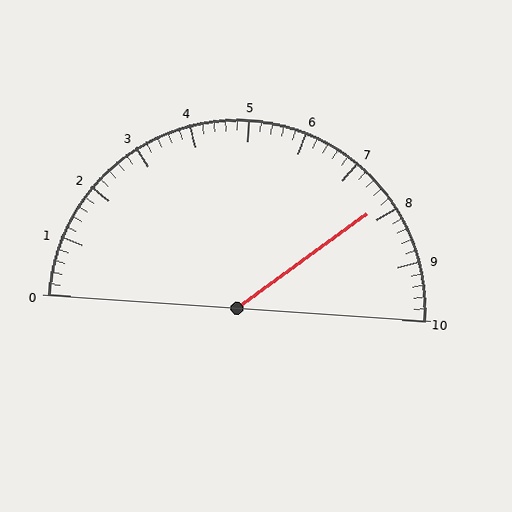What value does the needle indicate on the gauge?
The needle indicates approximately 7.8.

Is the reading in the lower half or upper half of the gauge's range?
The reading is in the upper half of the range (0 to 10).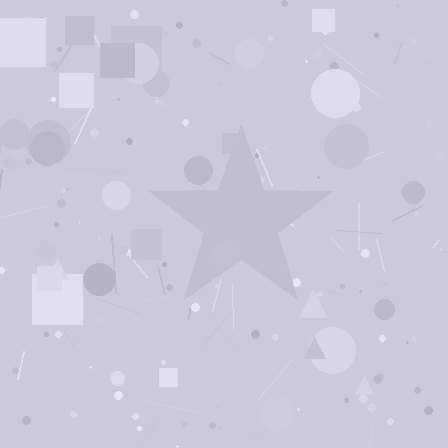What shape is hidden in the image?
A star is hidden in the image.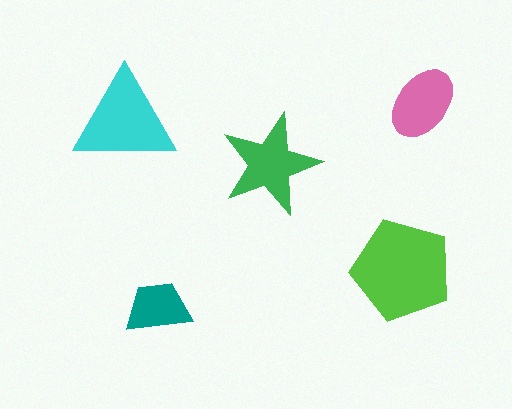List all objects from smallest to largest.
The teal trapezoid, the pink ellipse, the green star, the cyan triangle, the lime pentagon.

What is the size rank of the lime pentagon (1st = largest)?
1st.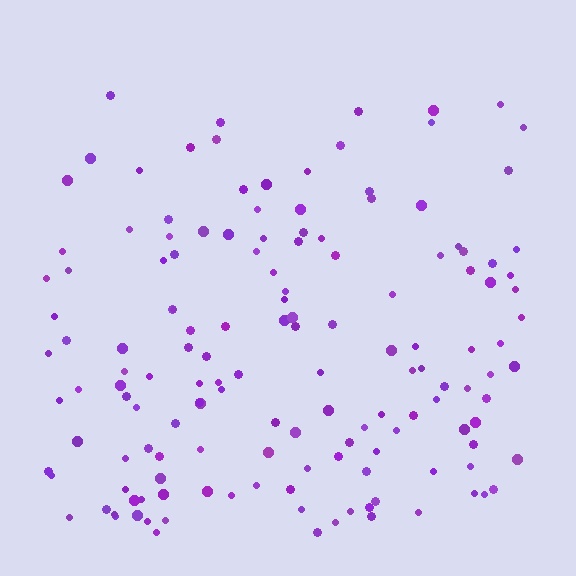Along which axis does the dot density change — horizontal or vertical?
Vertical.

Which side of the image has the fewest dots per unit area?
The top.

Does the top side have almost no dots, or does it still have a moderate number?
Still a moderate number, just noticeably fewer than the bottom.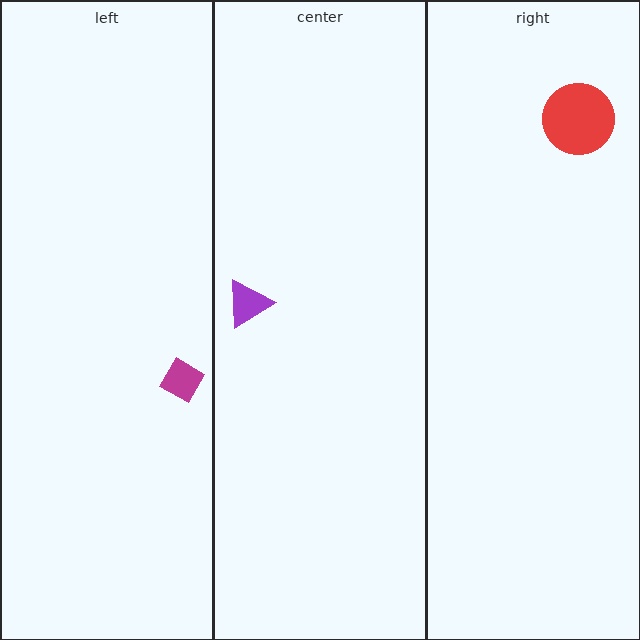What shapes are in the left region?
The magenta diamond.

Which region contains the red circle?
The right region.